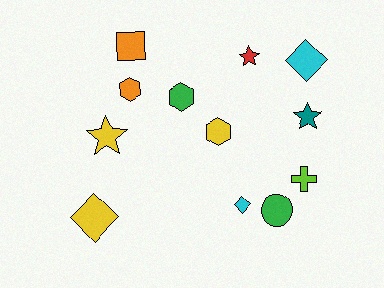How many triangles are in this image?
There are no triangles.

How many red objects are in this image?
There is 1 red object.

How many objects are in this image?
There are 12 objects.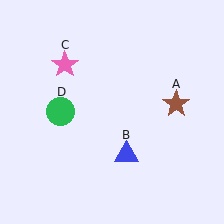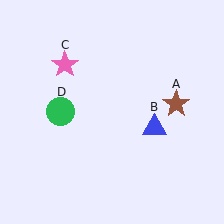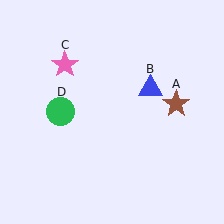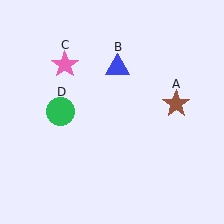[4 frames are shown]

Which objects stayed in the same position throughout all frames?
Brown star (object A) and pink star (object C) and green circle (object D) remained stationary.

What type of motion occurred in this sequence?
The blue triangle (object B) rotated counterclockwise around the center of the scene.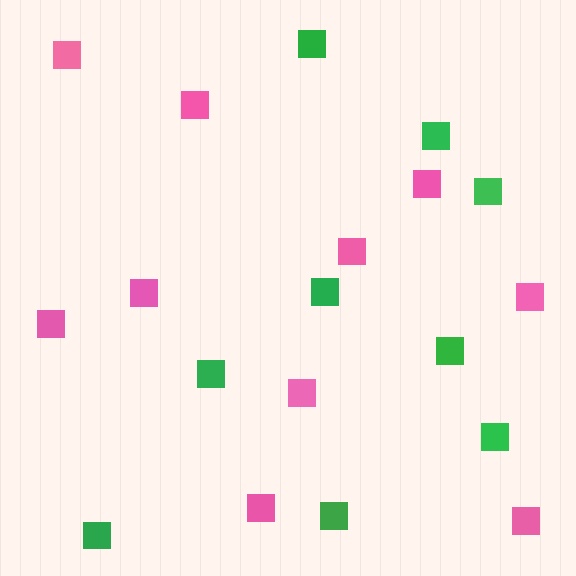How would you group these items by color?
There are 2 groups: one group of pink squares (10) and one group of green squares (9).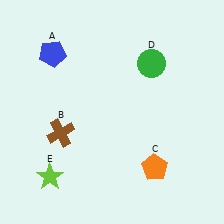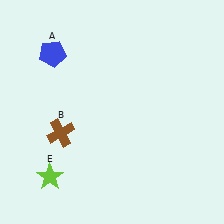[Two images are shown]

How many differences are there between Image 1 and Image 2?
There are 2 differences between the two images.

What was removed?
The green circle (D), the orange pentagon (C) were removed in Image 2.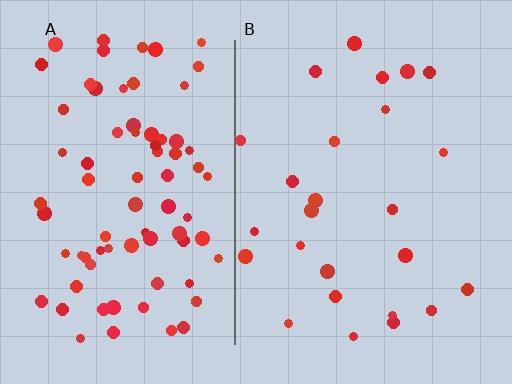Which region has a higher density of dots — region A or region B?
A (the left).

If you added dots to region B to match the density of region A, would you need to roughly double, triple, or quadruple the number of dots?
Approximately triple.